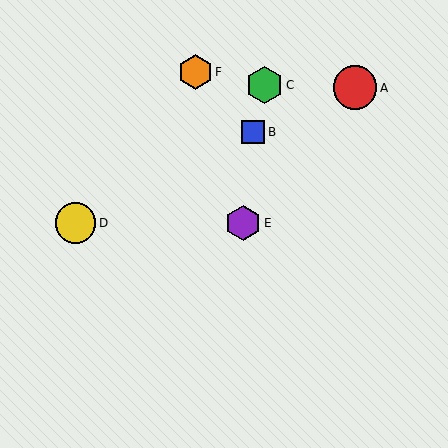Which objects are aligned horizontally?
Objects D, E are aligned horizontally.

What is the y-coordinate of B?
Object B is at y≈132.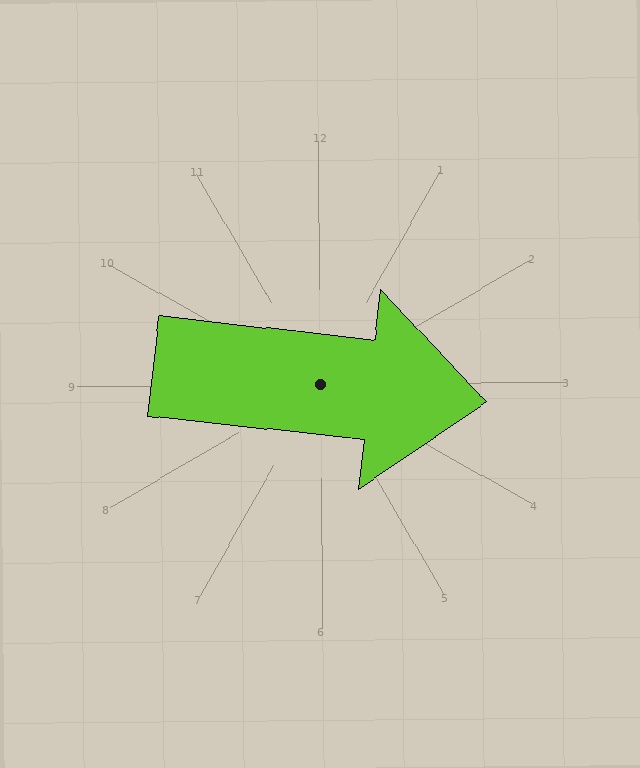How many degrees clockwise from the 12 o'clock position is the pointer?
Approximately 97 degrees.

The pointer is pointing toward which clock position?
Roughly 3 o'clock.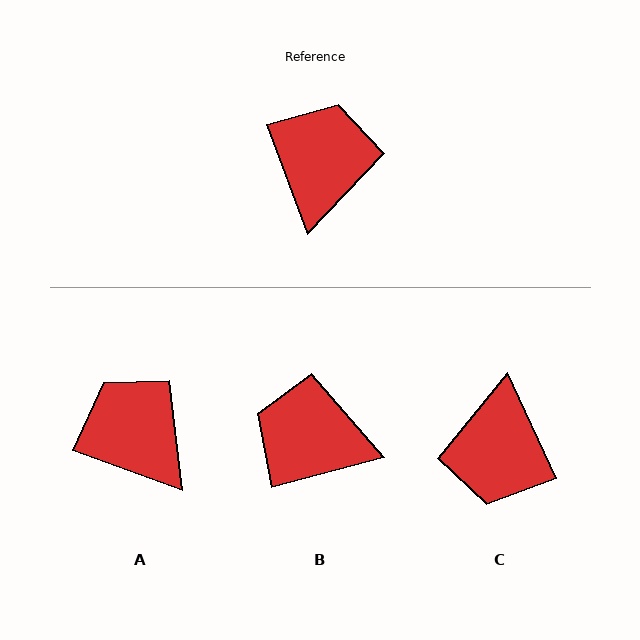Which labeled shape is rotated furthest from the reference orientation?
C, about 176 degrees away.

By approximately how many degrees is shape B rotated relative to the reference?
Approximately 84 degrees counter-clockwise.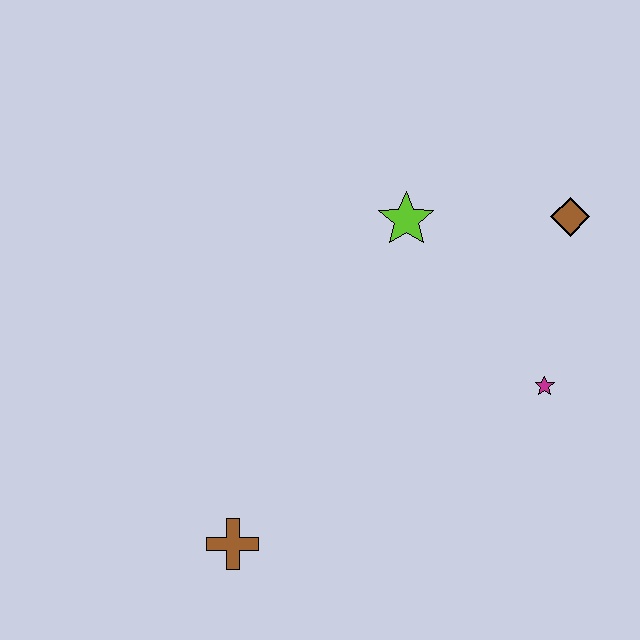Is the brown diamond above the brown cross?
Yes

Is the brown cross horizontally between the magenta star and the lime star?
No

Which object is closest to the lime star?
The brown diamond is closest to the lime star.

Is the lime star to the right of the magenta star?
No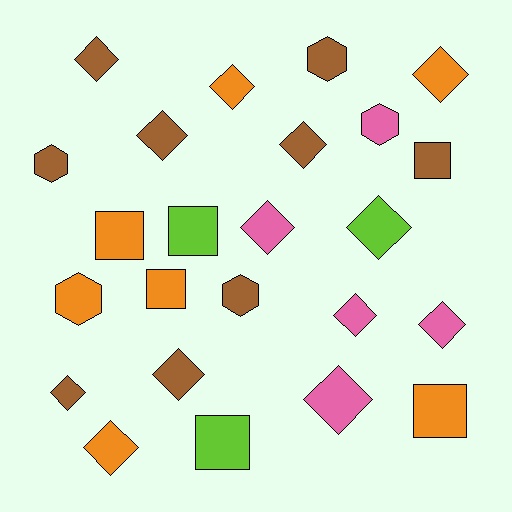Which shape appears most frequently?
Diamond, with 13 objects.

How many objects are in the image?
There are 24 objects.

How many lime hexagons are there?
There are no lime hexagons.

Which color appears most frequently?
Brown, with 9 objects.